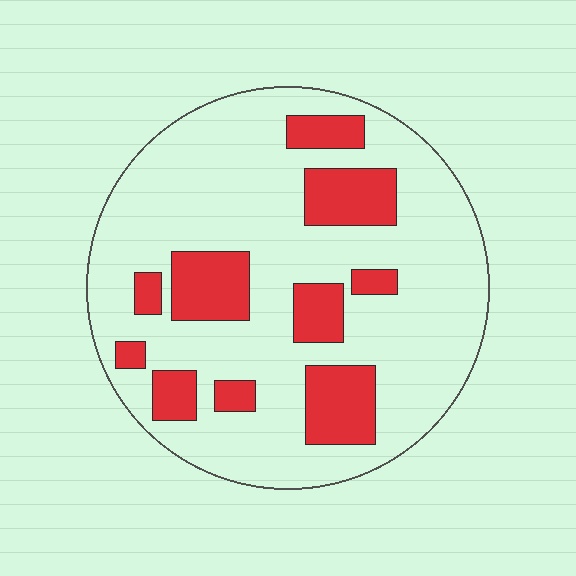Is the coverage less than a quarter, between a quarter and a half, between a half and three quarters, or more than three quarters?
Less than a quarter.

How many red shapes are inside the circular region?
10.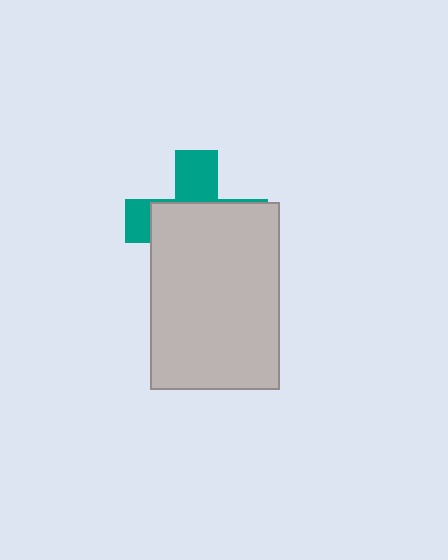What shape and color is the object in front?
The object in front is a light gray rectangle.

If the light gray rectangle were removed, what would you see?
You would see the complete teal cross.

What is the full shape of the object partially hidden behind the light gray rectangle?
The partially hidden object is a teal cross.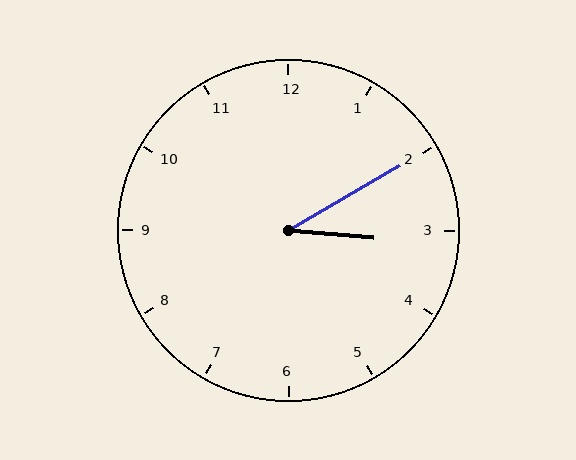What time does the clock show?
3:10.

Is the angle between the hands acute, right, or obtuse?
It is acute.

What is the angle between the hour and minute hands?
Approximately 35 degrees.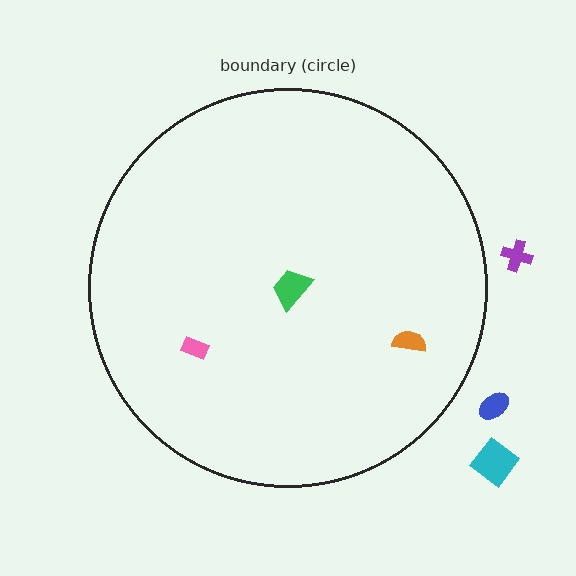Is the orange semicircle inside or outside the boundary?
Inside.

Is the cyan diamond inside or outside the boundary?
Outside.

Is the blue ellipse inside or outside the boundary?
Outside.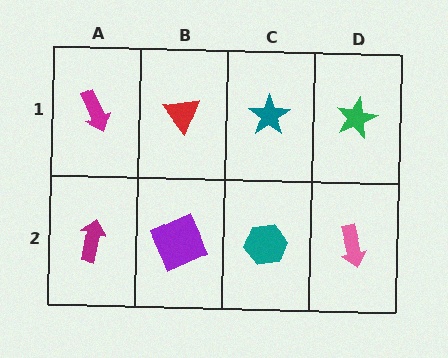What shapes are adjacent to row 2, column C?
A teal star (row 1, column C), a purple square (row 2, column B), a pink arrow (row 2, column D).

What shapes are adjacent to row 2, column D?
A green star (row 1, column D), a teal hexagon (row 2, column C).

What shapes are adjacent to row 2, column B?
A red triangle (row 1, column B), a magenta arrow (row 2, column A), a teal hexagon (row 2, column C).